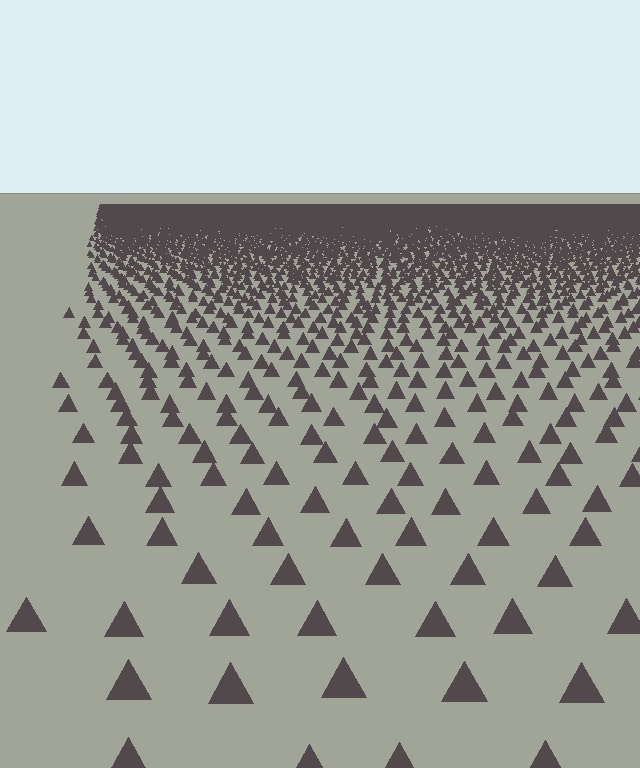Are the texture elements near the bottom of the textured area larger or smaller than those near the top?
Larger. Near the bottom, elements are closer to the viewer and appear at a bigger on-screen size.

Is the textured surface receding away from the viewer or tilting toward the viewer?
The surface is receding away from the viewer. Texture elements get smaller and denser toward the top.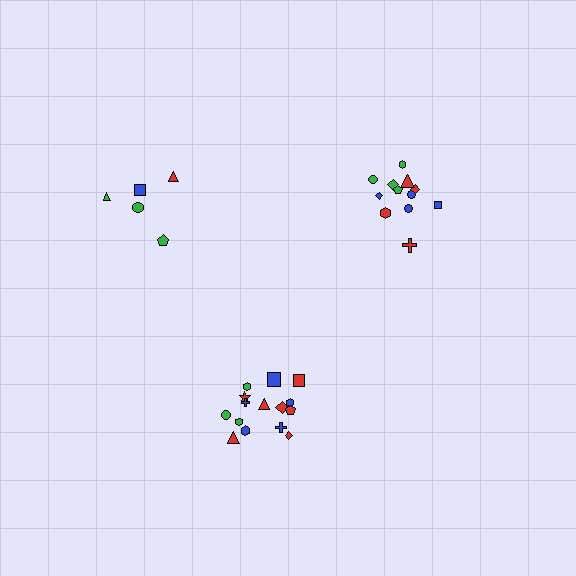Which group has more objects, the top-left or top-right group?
The top-right group.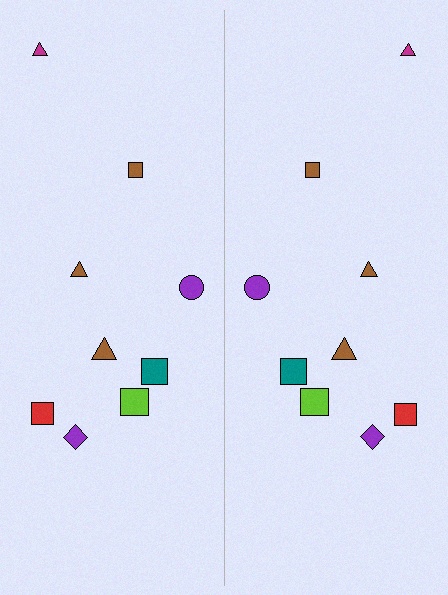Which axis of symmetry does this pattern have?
The pattern has a vertical axis of symmetry running through the center of the image.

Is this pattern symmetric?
Yes, this pattern has bilateral (reflection) symmetry.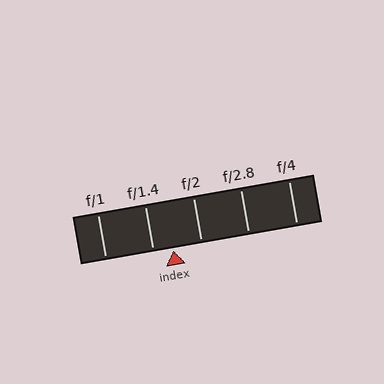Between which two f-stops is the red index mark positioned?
The index mark is between f/1.4 and f/2.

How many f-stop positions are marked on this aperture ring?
There are 5 f-stop positions marked.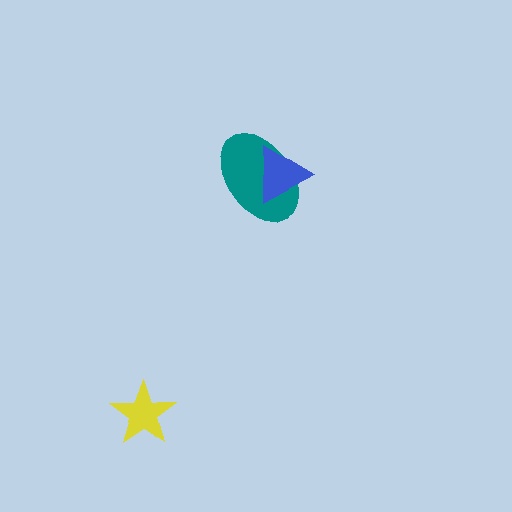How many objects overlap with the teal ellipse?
1 object overlaps with the teal ellipse.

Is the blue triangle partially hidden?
No, no other shape covers it.